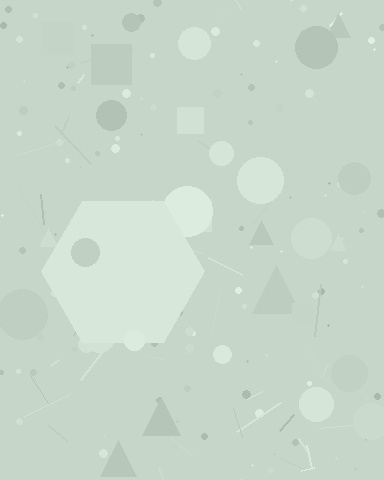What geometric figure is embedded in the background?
A hexagon is embedded in the background.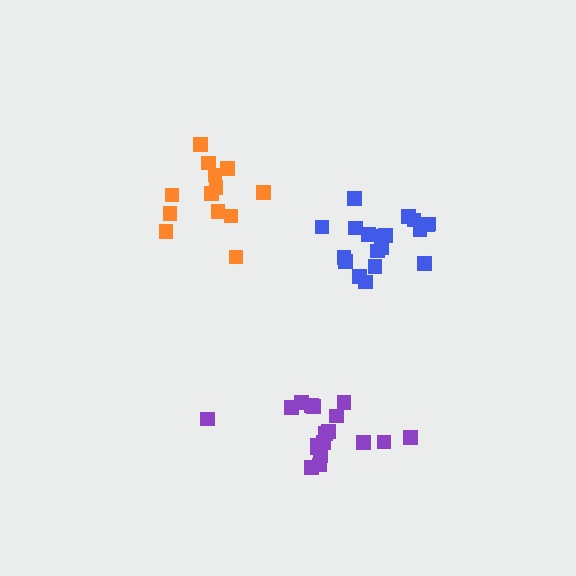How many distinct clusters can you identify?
There are 3 distinct clusters.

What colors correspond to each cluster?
The clusters are colored: orange, purple, blue.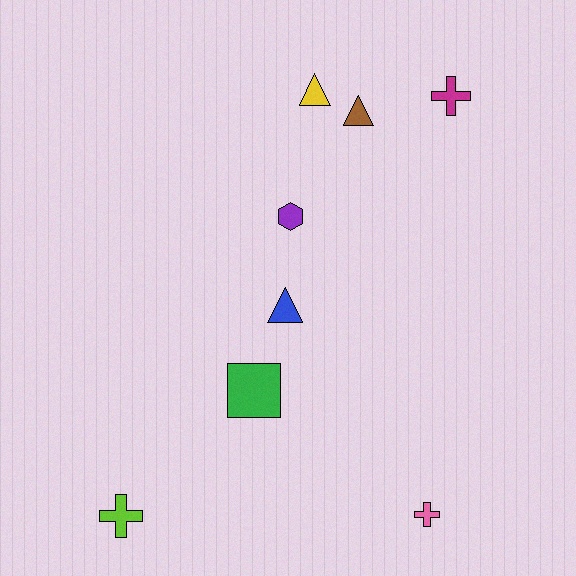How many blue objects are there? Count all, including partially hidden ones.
There is 1 blue object.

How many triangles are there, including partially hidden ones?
There are 3 triangles.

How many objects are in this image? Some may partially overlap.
There are 8 objects.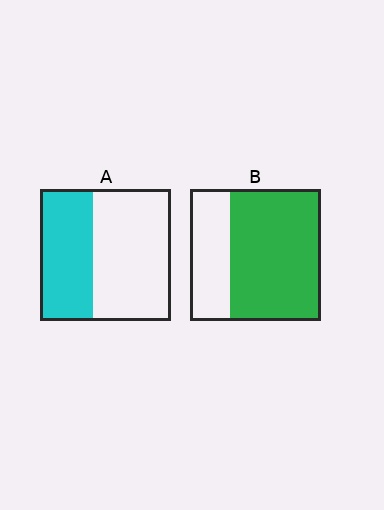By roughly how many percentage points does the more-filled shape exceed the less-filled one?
By roughly 30 percentage points (B over A).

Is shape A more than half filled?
No.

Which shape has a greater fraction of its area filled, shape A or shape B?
Shape B.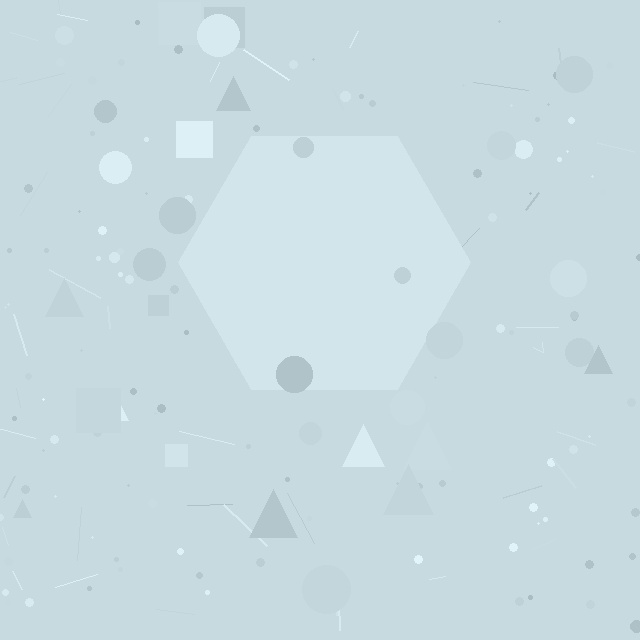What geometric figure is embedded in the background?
A hexagon is embedded in the background.